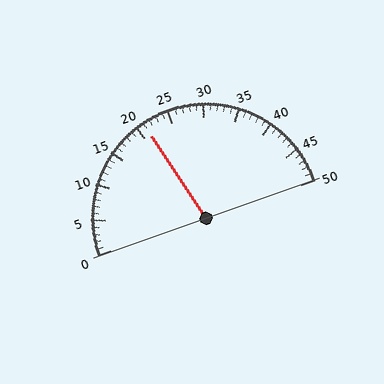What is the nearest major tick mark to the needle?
The nearest major tick mark is 20.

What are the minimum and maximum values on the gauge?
The gauge ranges from 0 to 50.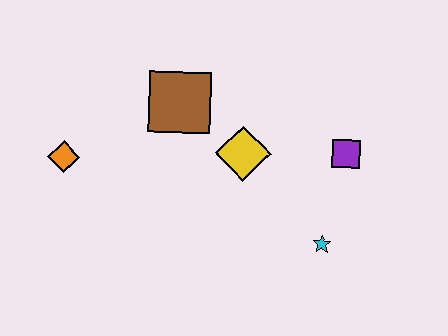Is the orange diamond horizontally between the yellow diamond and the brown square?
No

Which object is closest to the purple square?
The cyan star is closest to the purple square.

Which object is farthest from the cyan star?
The orange diamond is farthest from the cyan star.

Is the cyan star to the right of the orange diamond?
Yes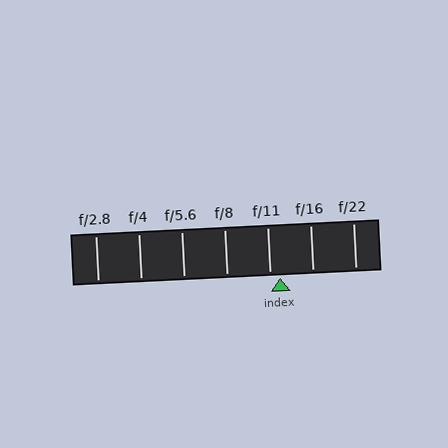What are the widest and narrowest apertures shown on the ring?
The widest aperture shown is f/2.8 and the narrowest is f/22.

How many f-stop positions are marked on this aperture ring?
There are 7 f-stop positions marked.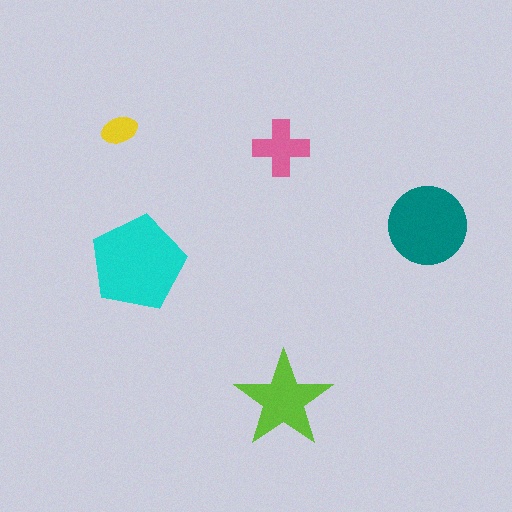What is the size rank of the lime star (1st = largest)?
3rd.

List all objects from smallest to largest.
The yellow ellipse, the pink cross, the lime star, the teal circle, the cyan pentagon.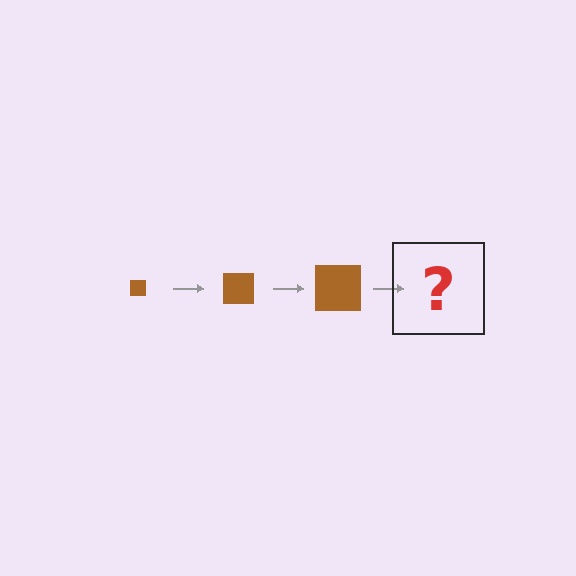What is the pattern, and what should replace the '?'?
The pattern is that the square gets progressively larger each step. The '?' should be a brown square, larger than the previous one.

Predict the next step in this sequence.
The next step is a brown square, larger than the previous one.